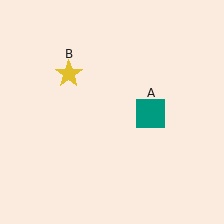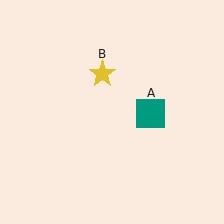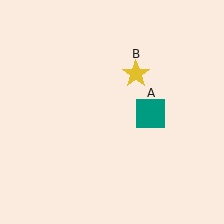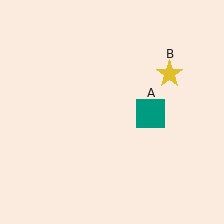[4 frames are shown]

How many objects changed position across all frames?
1 object changed position: yellow star (object B).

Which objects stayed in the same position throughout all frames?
Teal square (object A) remained stationary.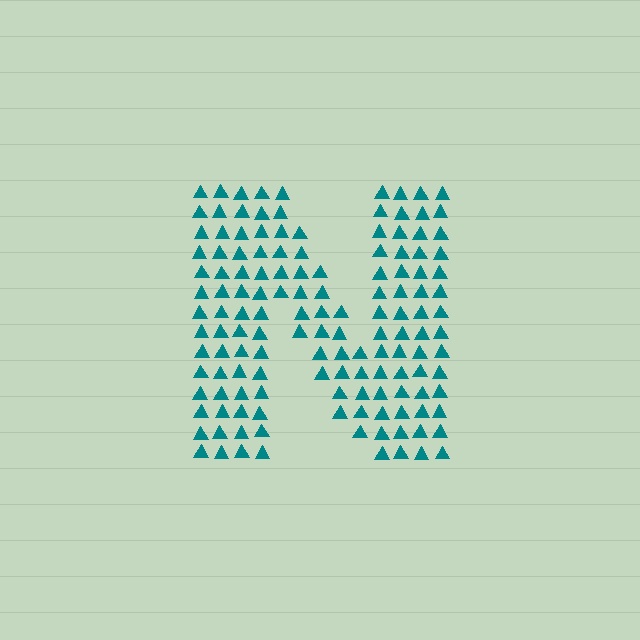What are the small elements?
The small elements are triangles.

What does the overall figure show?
The overall figure shows the letter N.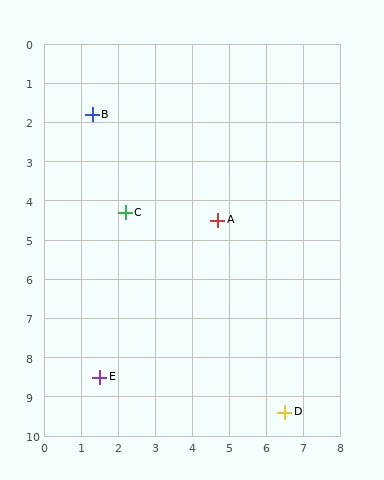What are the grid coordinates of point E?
Point E is at approximately (1.5, 8.5).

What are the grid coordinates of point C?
Point C is at approximately (2.2, 4.3).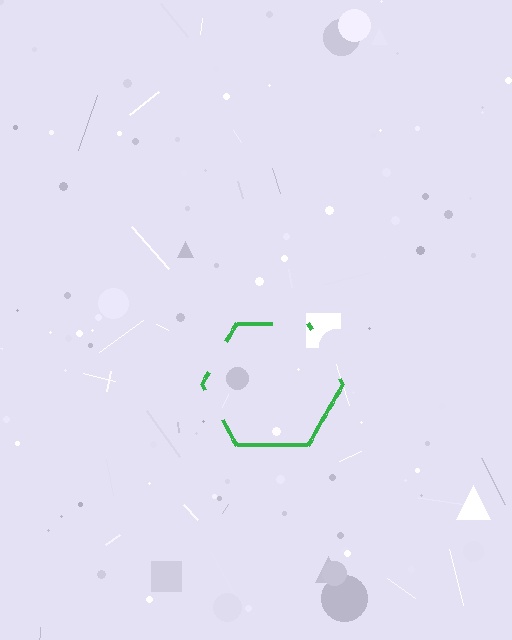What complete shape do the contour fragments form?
The contour fragments form a hexagon.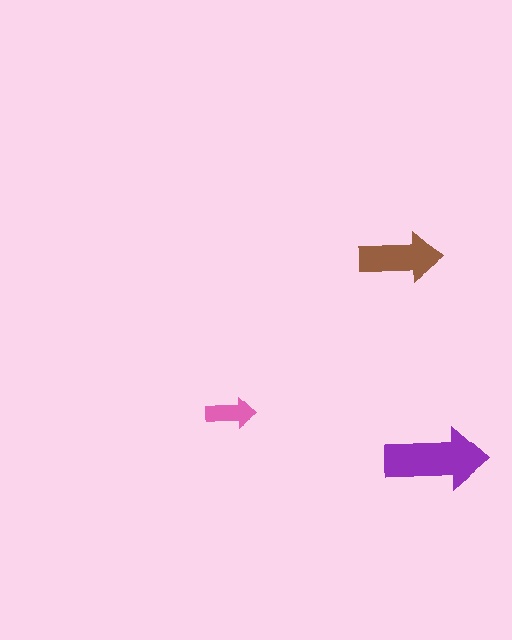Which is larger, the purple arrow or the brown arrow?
The purple one.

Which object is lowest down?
The purple arrow is bottommost.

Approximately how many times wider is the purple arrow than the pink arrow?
About 2 times wider.